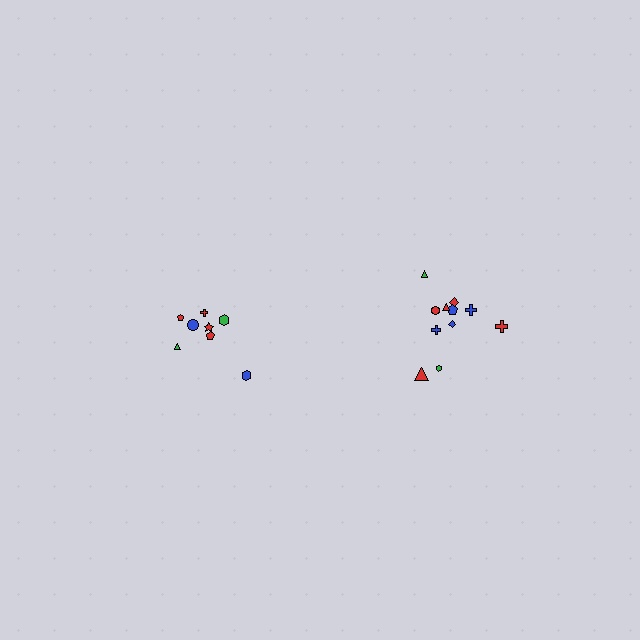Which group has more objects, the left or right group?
The right group.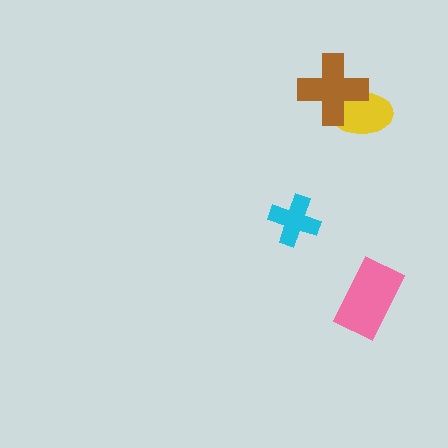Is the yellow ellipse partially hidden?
Yes, it is partially covered by another shape.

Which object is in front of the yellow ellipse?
The brown cross is in front of the yellow ellipse.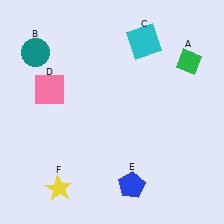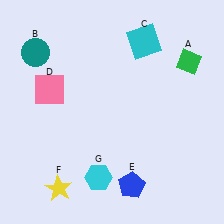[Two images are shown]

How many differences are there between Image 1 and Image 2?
There is 1 difference between the two images.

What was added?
A cyan hexagon (G) was added in Image 2.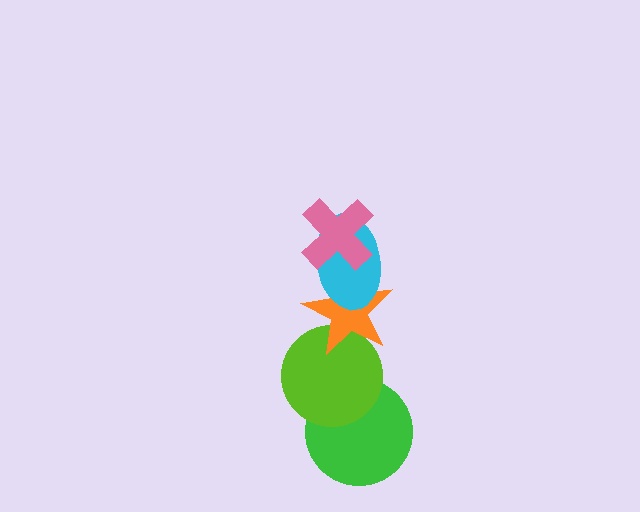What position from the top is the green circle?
The green circle is 5th from the top.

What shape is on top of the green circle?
The lime circle is on top of the green circle.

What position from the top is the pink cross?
The pink cross is 1st from the top.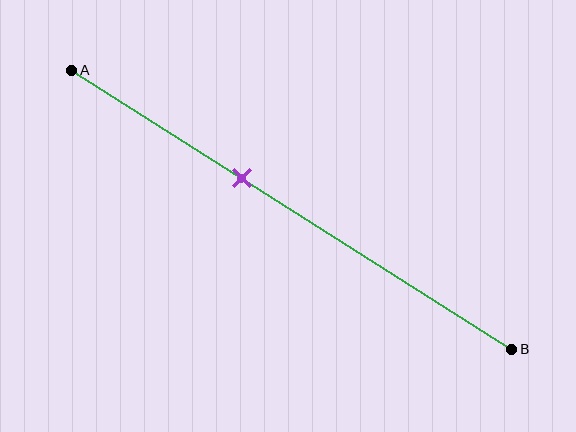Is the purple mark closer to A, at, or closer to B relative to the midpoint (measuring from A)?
The purple mark is closer to point A than the midpoint of segment AB.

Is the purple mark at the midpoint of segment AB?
No, the mark is at about 40% from A, not at the 50% midpoint.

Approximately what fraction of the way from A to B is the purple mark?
The purple mark is approximately 40% of the way from A to B.